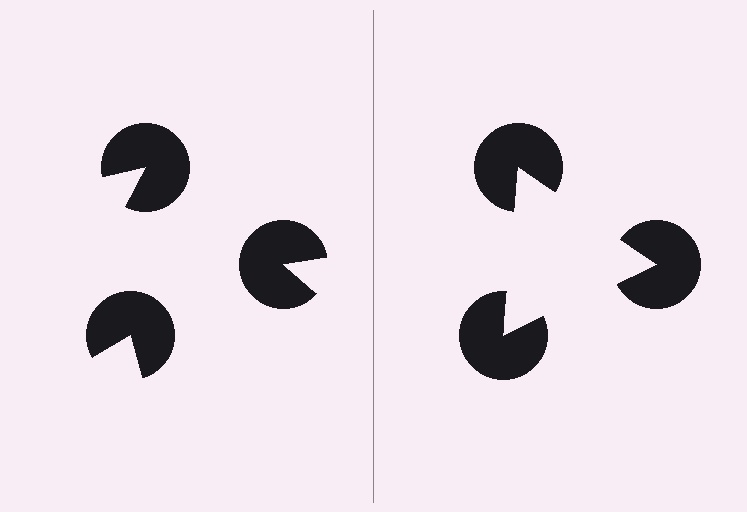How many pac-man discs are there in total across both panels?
6 — 3 on each side.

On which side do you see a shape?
An illusory triangle appears on the right side. On the left side the wedge cuts are rotated, so no coherent shape forms.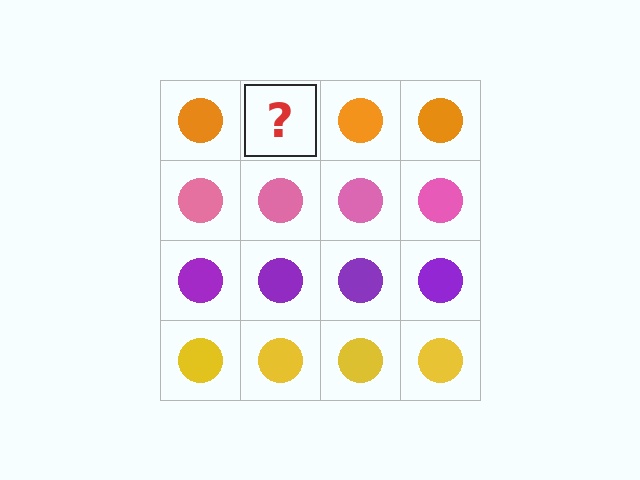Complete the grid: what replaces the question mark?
The question mark should be replaced with an orange circle.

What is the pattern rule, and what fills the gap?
The rule is that each row has a consistent color. The gap should be filled with an orange circle.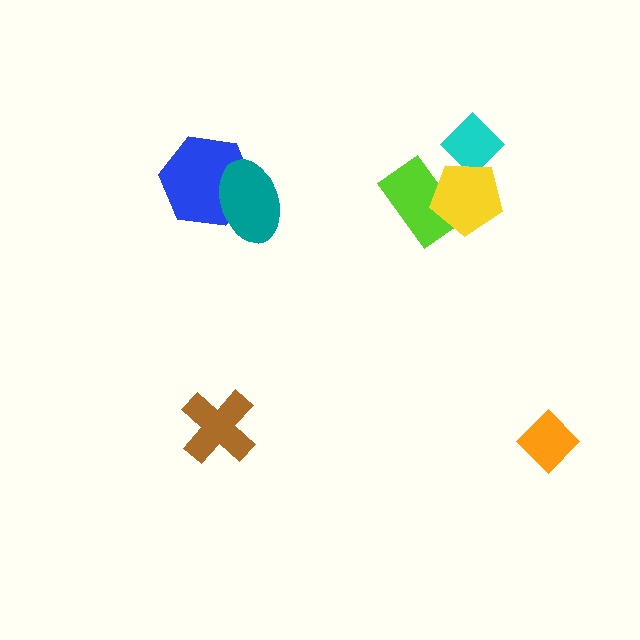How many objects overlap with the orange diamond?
0 objects overlap with the orange diamond.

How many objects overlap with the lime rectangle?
1 object overlaps with the lime rectangle.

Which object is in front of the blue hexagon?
The teal ellipse is in front of the blue hexagon.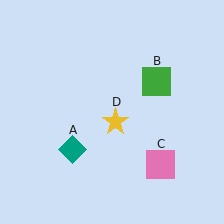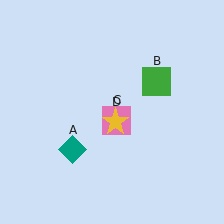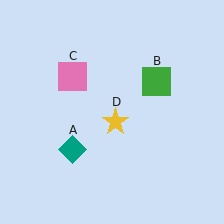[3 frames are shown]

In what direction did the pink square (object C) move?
The pink square (object C) moved up and to the left.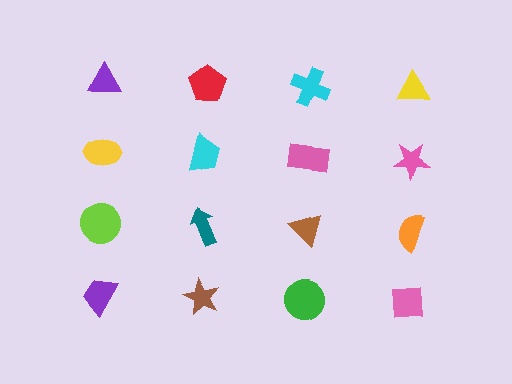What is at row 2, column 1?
A yellow ellipse.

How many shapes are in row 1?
4 shapes.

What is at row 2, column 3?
A pink rectangle.